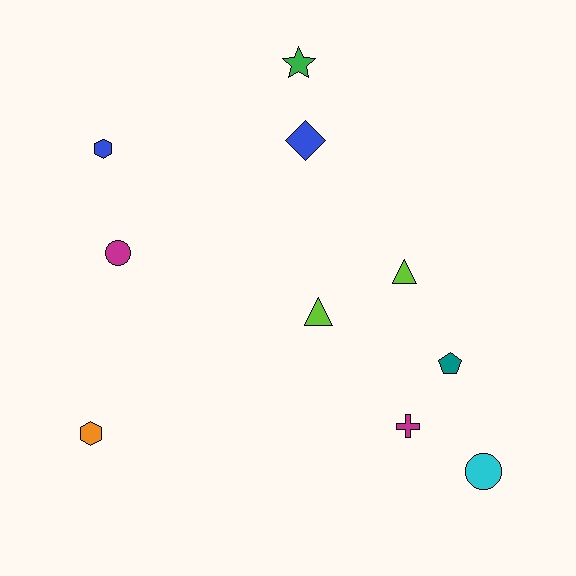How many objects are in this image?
There are 10 objects.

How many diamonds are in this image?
There is 1 diamond.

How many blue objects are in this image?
There are 2 blue objects.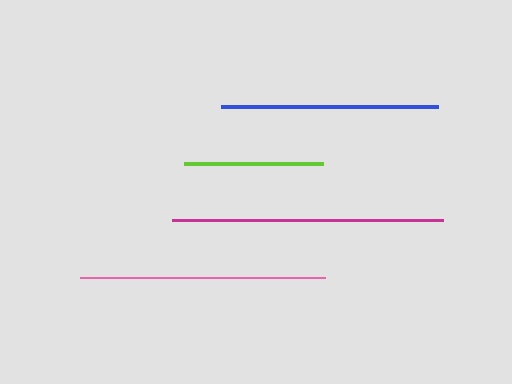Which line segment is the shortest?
The lime line is the shortest at approximately 139 pixels.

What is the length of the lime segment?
The lime segment is approximately 139 pixels long.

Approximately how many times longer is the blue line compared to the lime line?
The blue line is approximately 1.6 times the length of the lime line.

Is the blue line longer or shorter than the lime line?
The blue line is longer than the lime line.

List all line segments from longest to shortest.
From longest to shortest: magenta, pink, blue, lime.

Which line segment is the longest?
The magenta line is the longest at approximately 271 pixels.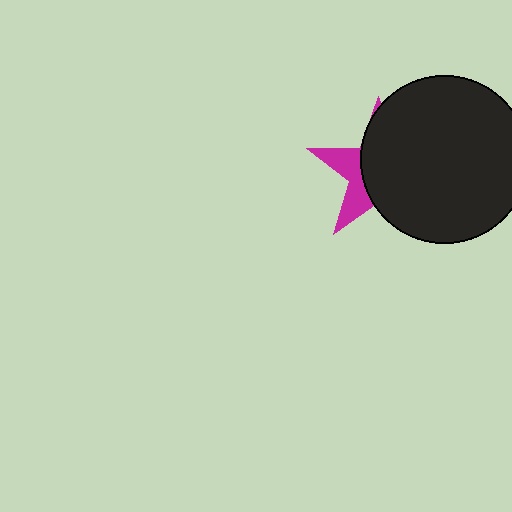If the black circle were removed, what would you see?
You would see the complete magenta star.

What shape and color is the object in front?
The object in front is a black circle.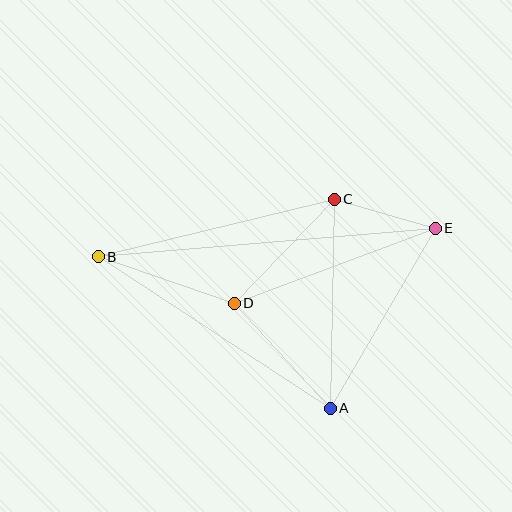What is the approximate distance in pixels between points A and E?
The distance between A and E is approximately 209 pixels.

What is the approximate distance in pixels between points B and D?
The distance between B and D is approximately 144 pixels.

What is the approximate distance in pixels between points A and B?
The distance between A and B is approximately 277 pixels.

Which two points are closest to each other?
Points C and E are closest to each other.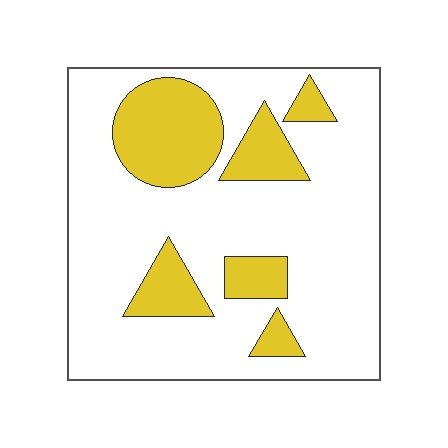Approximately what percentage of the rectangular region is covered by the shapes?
Approximately 25%.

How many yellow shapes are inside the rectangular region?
6.